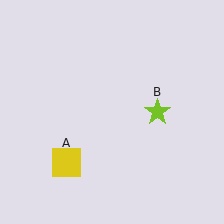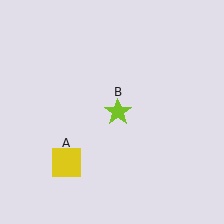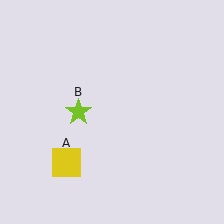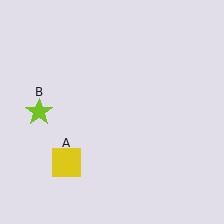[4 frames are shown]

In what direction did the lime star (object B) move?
The lime star (object B) moved left.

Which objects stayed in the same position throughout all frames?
Yellow square (object A) remained stationary.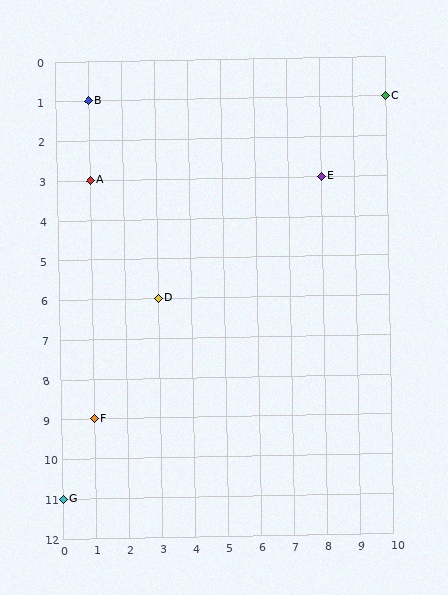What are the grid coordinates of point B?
Point B is at grid coordinates (1, 1).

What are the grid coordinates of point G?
Point G is at grid coordinates (0, 11).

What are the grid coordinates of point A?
Point A is at grid coordinates (1, 3).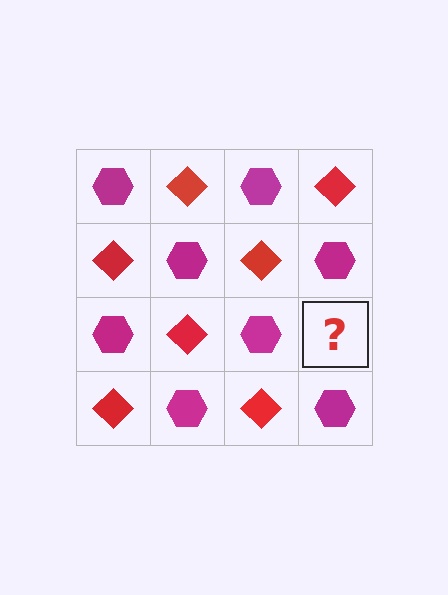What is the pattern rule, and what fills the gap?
The rule is that it alternates magenta hexagon and red diamond in a checkerboard pattern. The gap should be filled with a red diamond.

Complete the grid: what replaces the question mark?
The question mark should be replaced with a red diamond.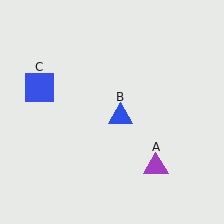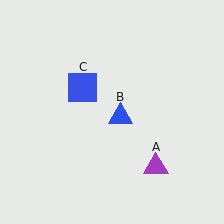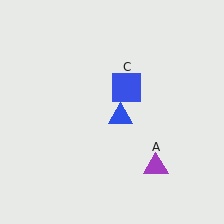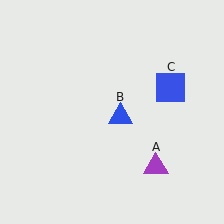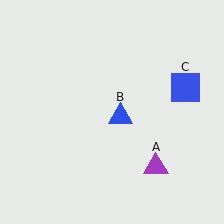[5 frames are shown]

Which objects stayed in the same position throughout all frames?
Purple triangle (object A) and blue triangle (object B) remained stationary.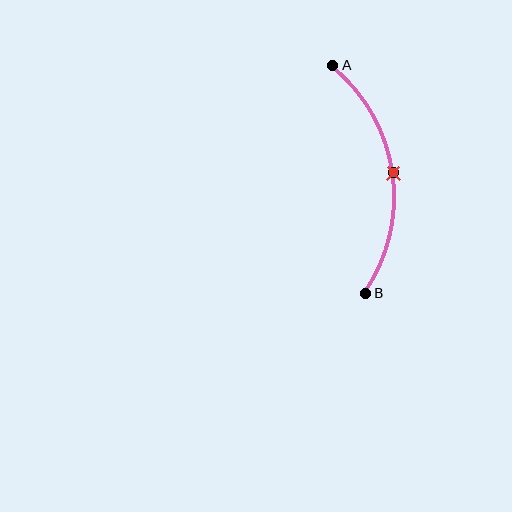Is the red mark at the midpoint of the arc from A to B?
Yes. The red mark lies on the arc at equal arc-length from both A and B — it is the arc midpoint.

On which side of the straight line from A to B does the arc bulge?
The arc bulges to the right of the straight line connecting A and B.